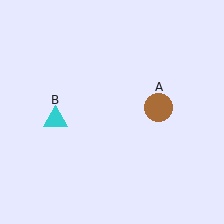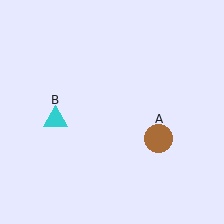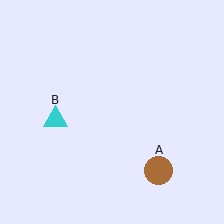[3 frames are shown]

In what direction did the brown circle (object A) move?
The brown circle (object A) moved down.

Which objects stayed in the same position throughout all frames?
Cyan triangle (object B) remained stationary.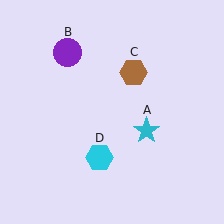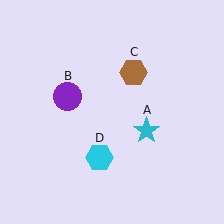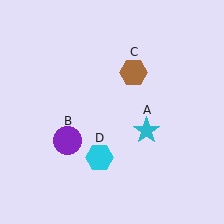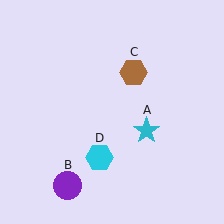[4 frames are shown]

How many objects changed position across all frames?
1 object changed position: purple circle (object B).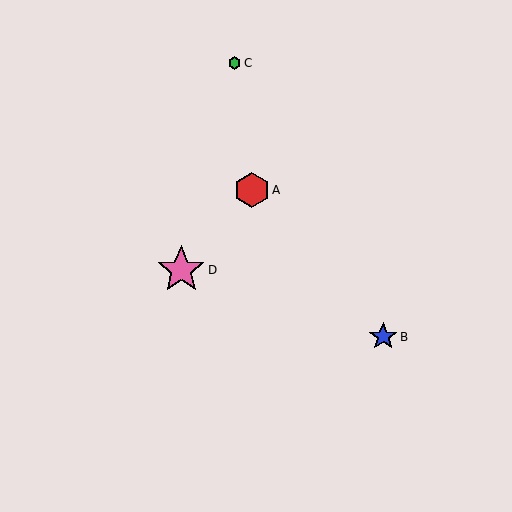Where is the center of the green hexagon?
The center of the green hexagon is at (235, 63).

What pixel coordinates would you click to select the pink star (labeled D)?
Click at (181, 270) to select the pink star D.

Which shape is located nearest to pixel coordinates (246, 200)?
The red hexagon (labeled A) at (252, 190) is nearest to that location.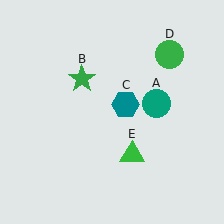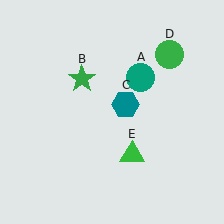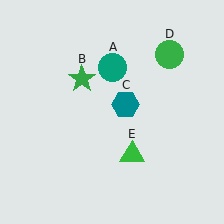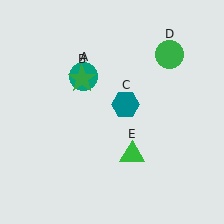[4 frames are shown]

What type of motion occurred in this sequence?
The teal circle (object A) rotated counterclockwise around the center of the scene.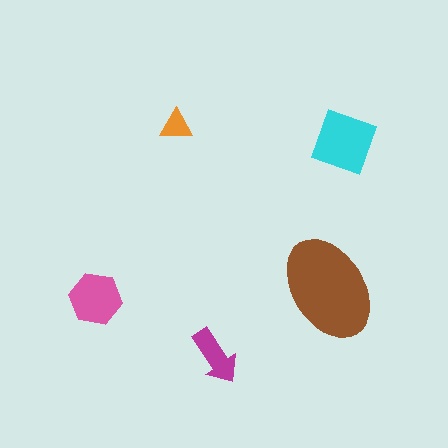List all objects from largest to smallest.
The brown ellipse, the cyan diamond, the pink hexagon, the magenta arrow, the orange triangle.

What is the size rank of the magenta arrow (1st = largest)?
4th.